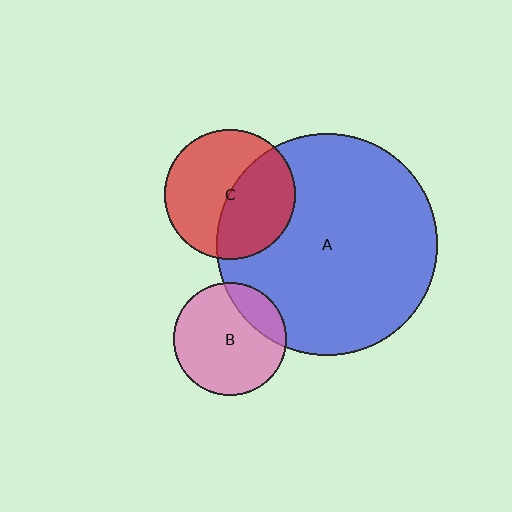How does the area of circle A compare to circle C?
Approximately 2.9 times.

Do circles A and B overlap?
Yes.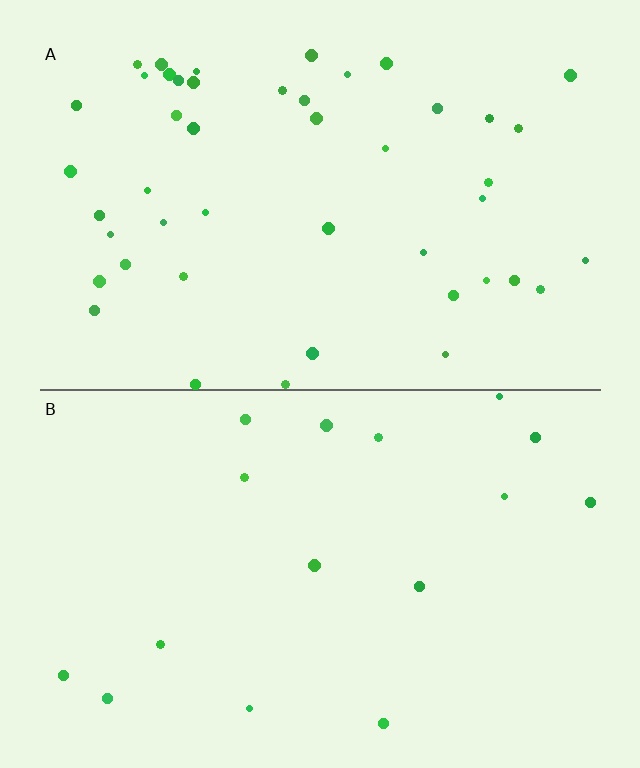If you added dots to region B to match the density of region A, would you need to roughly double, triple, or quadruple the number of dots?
Approximately triple.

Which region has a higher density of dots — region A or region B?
A (the top).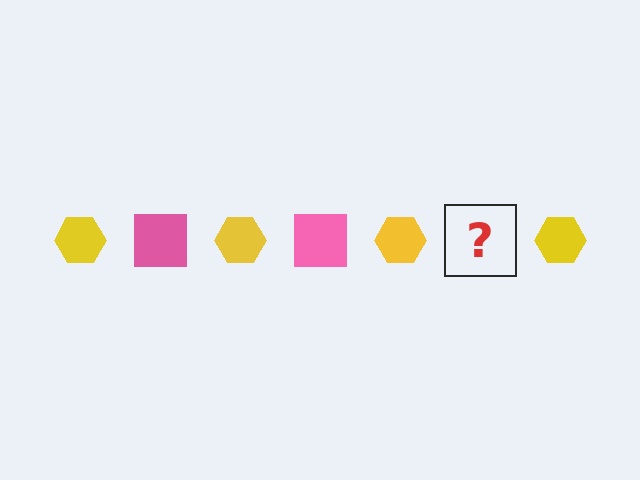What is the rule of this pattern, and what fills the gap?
The rule is that the pattern alternates between yellow hexagon and pink square. The gap should be filled with a pink square.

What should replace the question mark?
The question mark should be replaced with a pink square.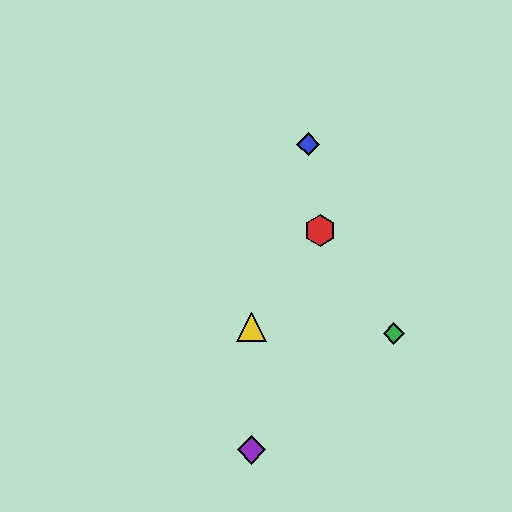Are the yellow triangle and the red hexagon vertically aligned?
No, the yellow triangle is at x≈251 and the red hexagon is at x≈320.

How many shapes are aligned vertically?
2 shapes (the yellow triangle, the purple diamond) are aligned vertically.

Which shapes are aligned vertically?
The yellow triangle, the purple diamond are aligned vertically.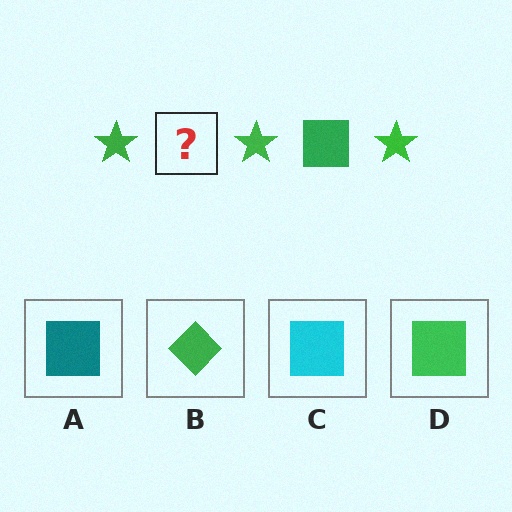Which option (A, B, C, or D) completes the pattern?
D.